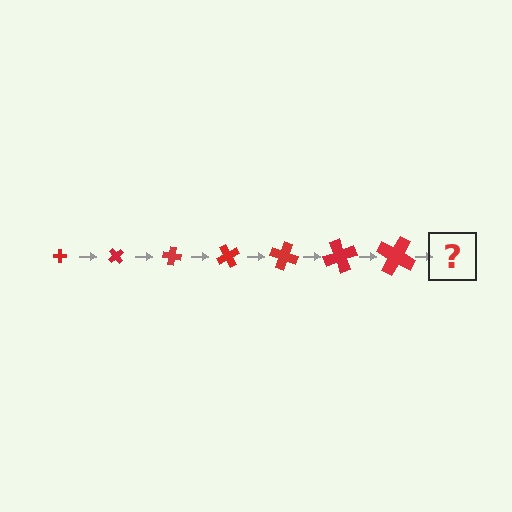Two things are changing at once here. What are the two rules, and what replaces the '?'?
The two rules are that the cross grows larger each step and it rotates 50 degrees each step. The '?' should be a cross, larger than the previous one and rotated 350 degrees from the start.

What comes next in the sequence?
The next element should be a cross, larger than the previous one and rotated 350 degrees from the start.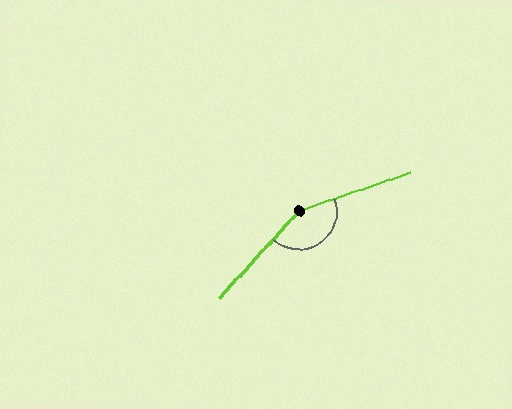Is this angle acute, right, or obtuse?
It is obtuse.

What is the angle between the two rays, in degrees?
Approximately 151 degrees.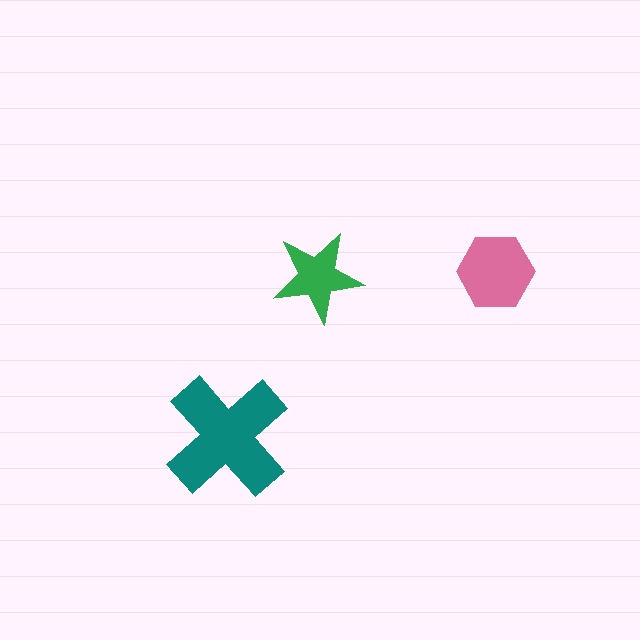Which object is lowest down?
The teal cross is bottommost.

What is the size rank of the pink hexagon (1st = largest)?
2nd.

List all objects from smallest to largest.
The green star, the pink hexagon, the teal cross.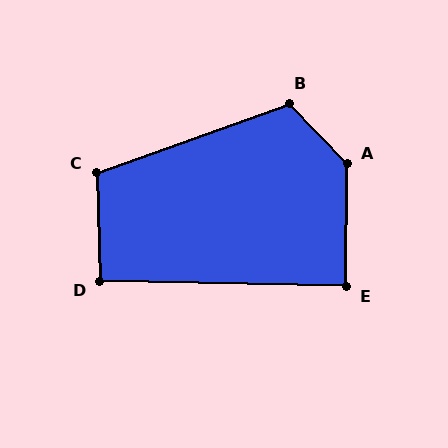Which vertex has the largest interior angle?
A, at approximately 136 degrees.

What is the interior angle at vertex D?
Approximately 93 degrees (approximately right).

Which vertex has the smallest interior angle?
E, at approximately 89 degrees.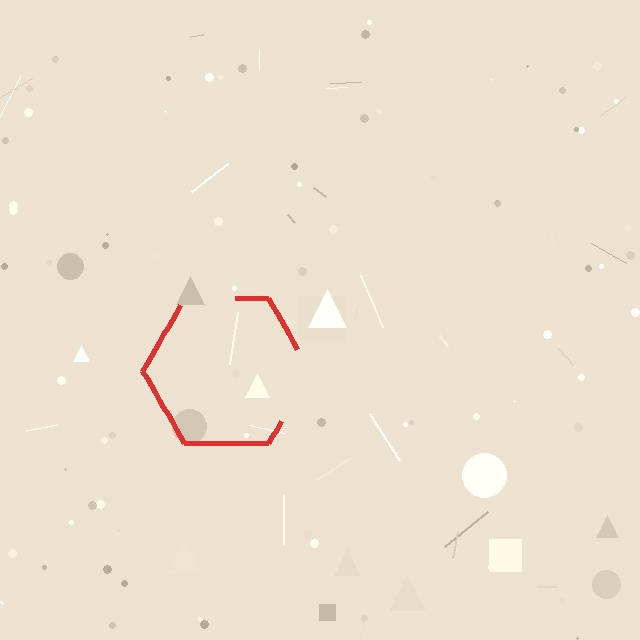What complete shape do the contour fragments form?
The contour fragments form a hexagon.